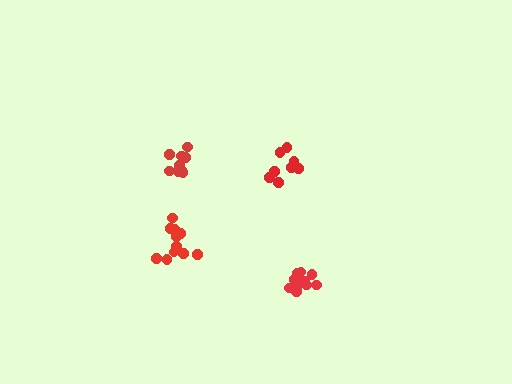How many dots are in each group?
Group 1: 8 dots, Group 2: 11 dots, Group 3: 10 dots, Group 4: 10 dots (39 total).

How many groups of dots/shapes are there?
There are 4 groups.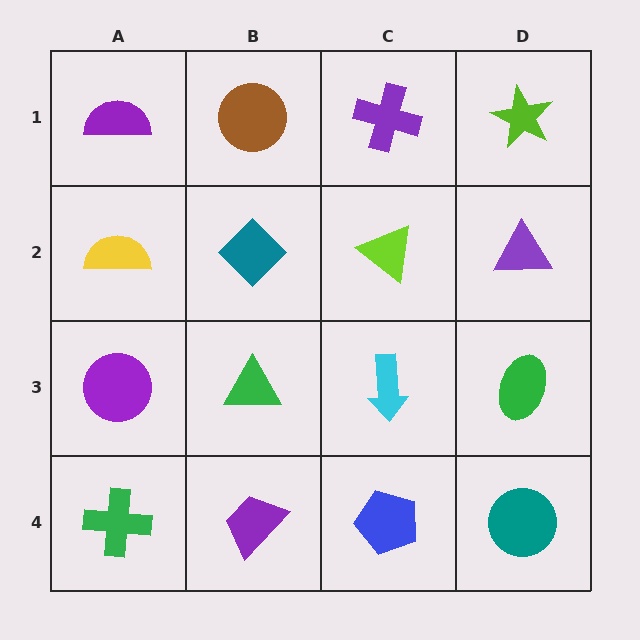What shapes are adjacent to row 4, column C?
A cyan arrow (row 3, column C), a purple trapezoid (row 4, column B), a teal circle (row 4, column D).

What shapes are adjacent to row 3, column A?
A yellow semicircle (row 2, column A), a green cross (row 4, column A), a green triangle (row 3, column B).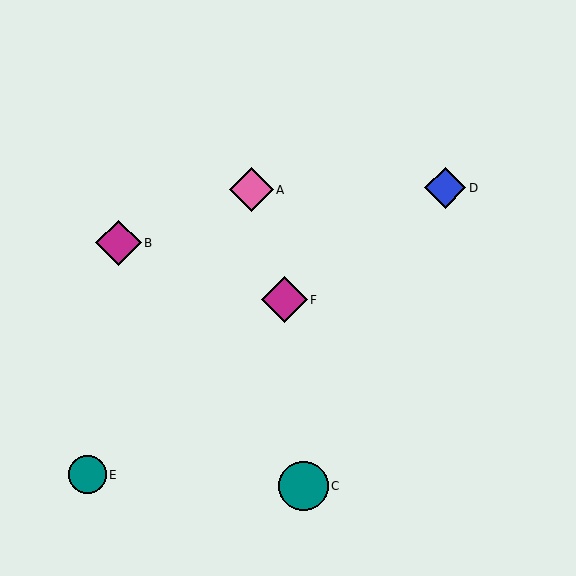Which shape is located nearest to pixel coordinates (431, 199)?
The blue diamond (labeled D) at (445, 188) is nearest to that location.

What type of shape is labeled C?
Shape C is a teal circle.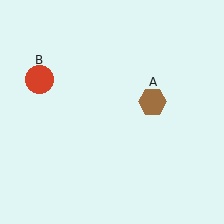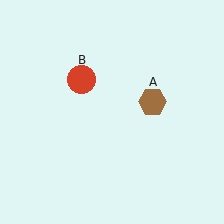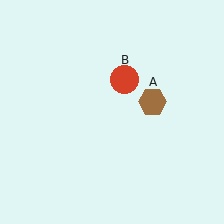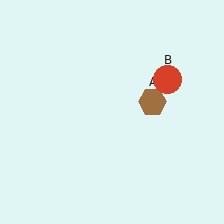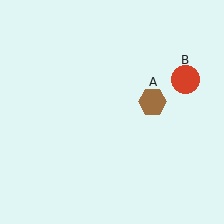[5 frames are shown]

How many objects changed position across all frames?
1 object changed position: red circle (object B).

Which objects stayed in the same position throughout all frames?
Brown hexagon (object A) remained stationary.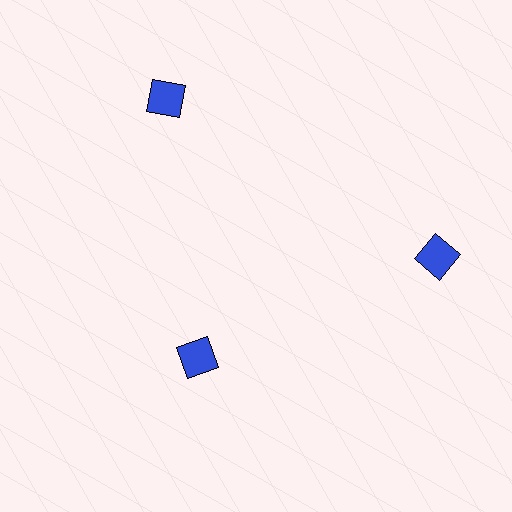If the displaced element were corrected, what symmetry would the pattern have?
It would have 3-fold rotational symmetry — the pattern would map onto itself every 120 degrees.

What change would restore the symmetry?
The symmetry would be restored by moving it outward, back onto the ring so that all 3 squares sit at equal angles and equal distance from the center.